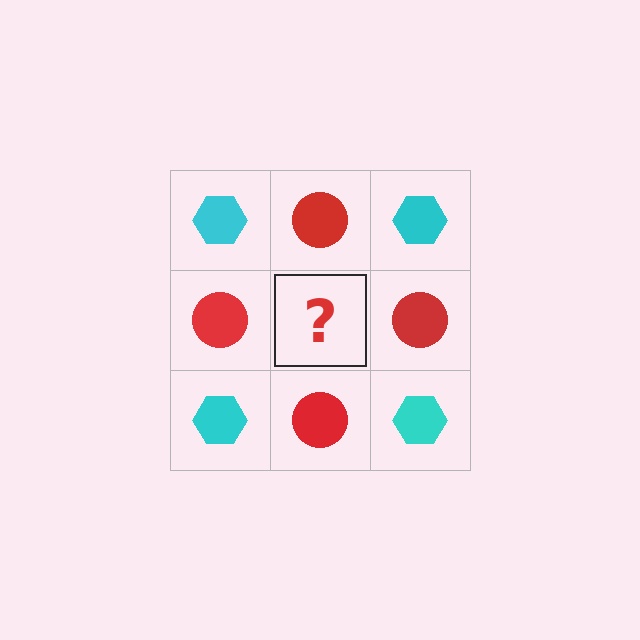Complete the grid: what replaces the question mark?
The question mark should be replaced with a cyan hexagon.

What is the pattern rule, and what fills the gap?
The rule is that it alternates cyan hexagon and red circle in a checkerboard pattern. The gap should be filled with a cyan hexagon.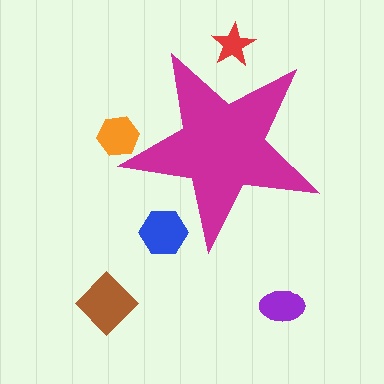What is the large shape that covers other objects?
A magenta star.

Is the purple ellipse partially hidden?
No, the purple ellipse is fully visible.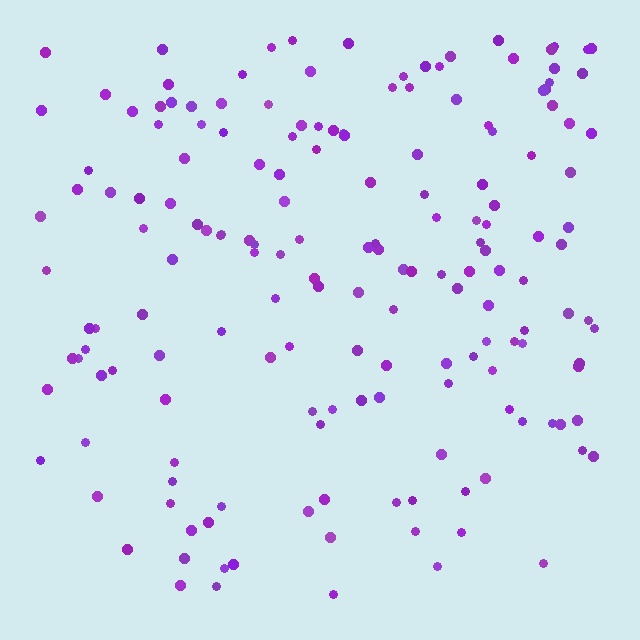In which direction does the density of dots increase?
From bottom to top, with the top side densest.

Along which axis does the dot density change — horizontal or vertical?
Vertical.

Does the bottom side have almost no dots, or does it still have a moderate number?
Still a moderate number, just noticeably fewer than the top.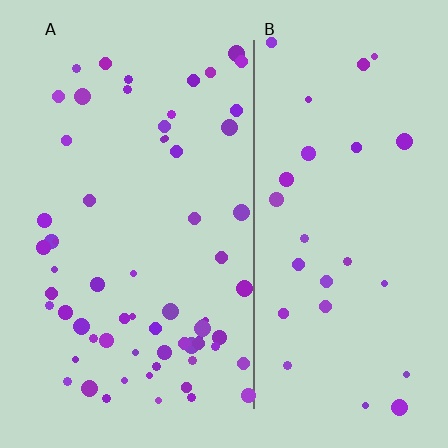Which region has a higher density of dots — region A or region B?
A (the left).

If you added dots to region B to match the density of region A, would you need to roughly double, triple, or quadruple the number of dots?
Approximately double.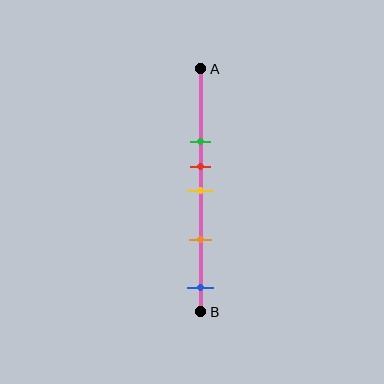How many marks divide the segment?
There are 5 marks dividing the segment.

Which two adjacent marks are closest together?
The red and yellow marks are the closest adjacent pair.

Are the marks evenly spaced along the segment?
No, the marks are not evenly spaced.